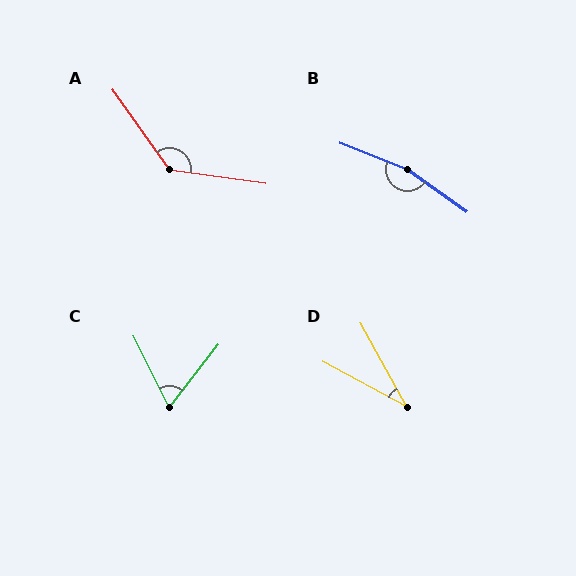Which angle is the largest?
B, at approximately 166 degrees.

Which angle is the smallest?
D, at approximately 33 degrees.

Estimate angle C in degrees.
Approximately 64 degrees.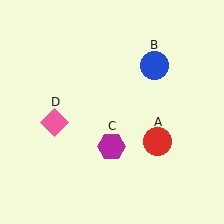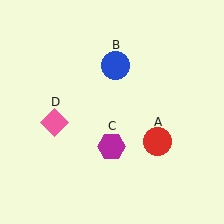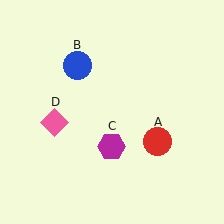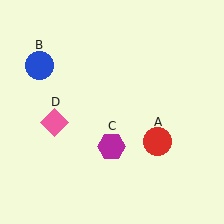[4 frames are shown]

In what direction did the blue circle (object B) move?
The blue circle (object B) moved left.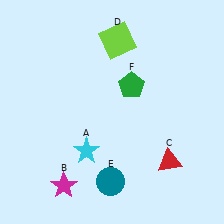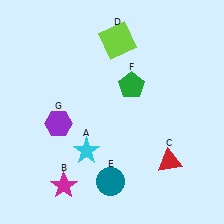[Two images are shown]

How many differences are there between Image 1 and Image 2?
There is 1 difference between the two images.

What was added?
A purple hexagon (G) was added in Image 2.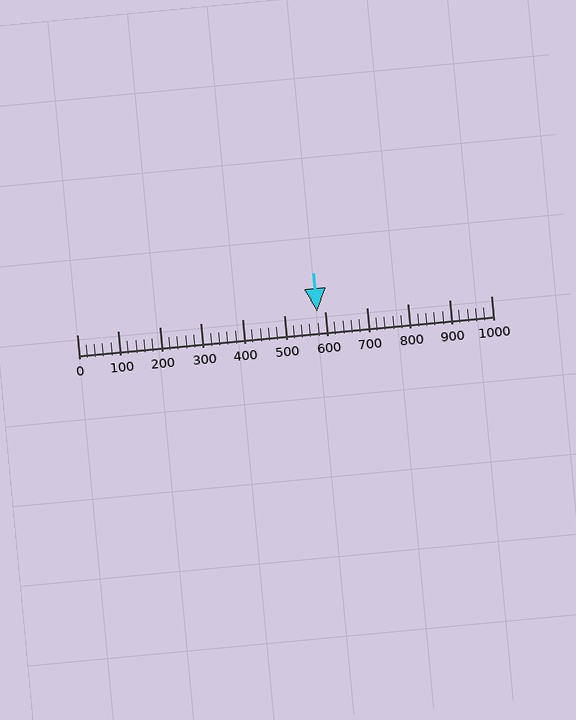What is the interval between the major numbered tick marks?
The major tick marks are spaced 100 units apart.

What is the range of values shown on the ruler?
The ruler shows values from 0 to 1000.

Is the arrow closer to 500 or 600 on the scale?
The arrow is closer to 600.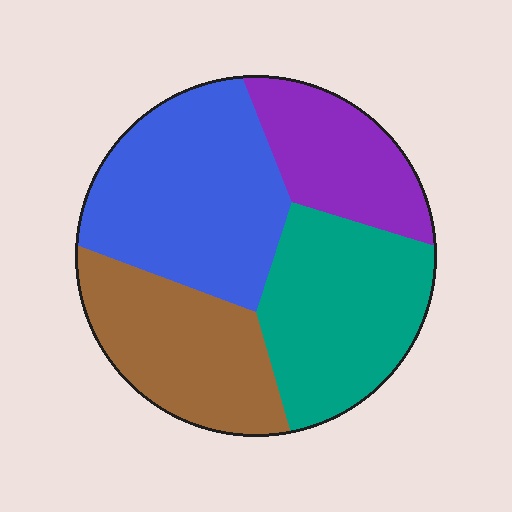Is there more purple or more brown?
Brown.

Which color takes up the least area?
Purple, at roughly 15%.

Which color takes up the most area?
Blue, at roughly 30%.